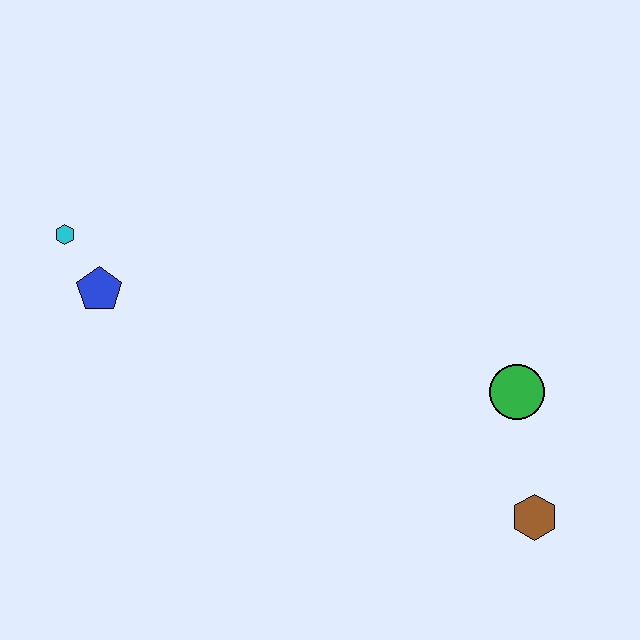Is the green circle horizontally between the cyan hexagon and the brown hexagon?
Yes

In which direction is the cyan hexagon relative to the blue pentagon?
The cyan hexagon is above the blue pentagon.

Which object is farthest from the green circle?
The cyan hexagon is farthest from the green circle.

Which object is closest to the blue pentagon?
The cyan hexagon is closest to the blue pentagon.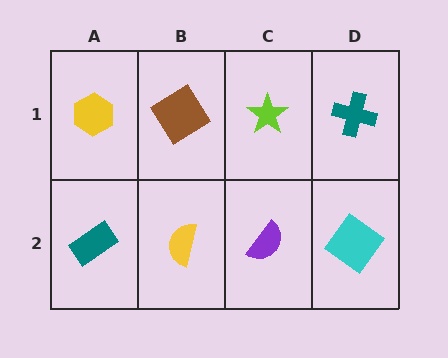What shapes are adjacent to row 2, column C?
A lime star (row 1, column C), a yellow semicircle (row 2, column B), a cyan diamond (row 2, column D).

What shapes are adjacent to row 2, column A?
A yellow hexagon (row 1, column A), a yellow semicircle (row 2, column B).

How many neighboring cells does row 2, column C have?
3.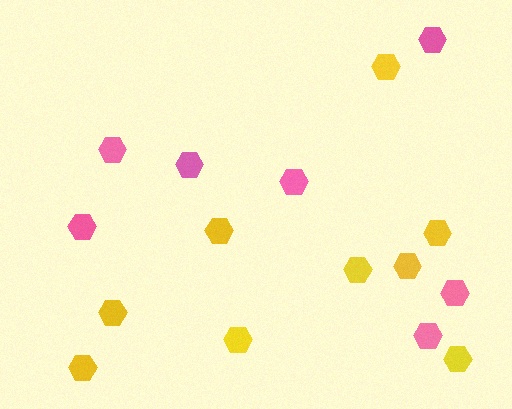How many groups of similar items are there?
There are 2 groups: one group of yellow hexagons (9) and one group of pink hexagons (7).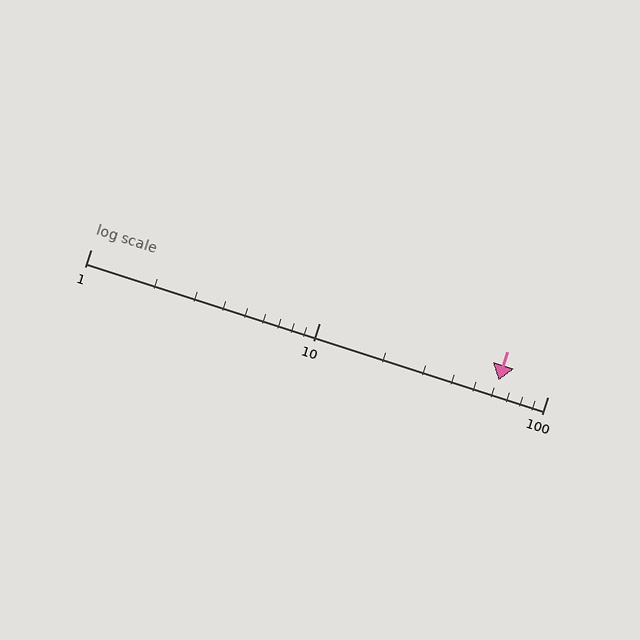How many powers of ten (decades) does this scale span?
The scale spans 2 decades, from 1 to 100.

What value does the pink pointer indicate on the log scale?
The pointer indicates approximately 61.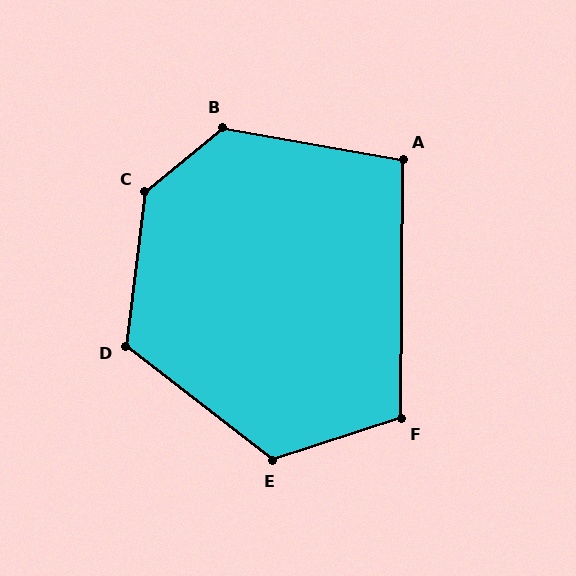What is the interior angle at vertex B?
Approximately 131 degrees (obtuse).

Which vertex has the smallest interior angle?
A, at approximately 99 degrees.